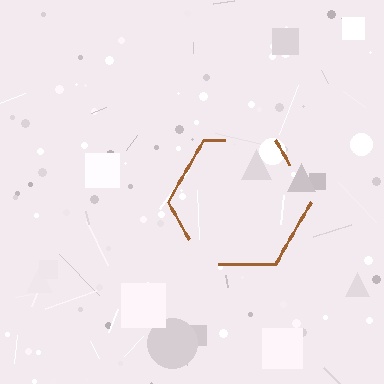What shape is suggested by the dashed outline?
The dashed outline suggests a hexagon.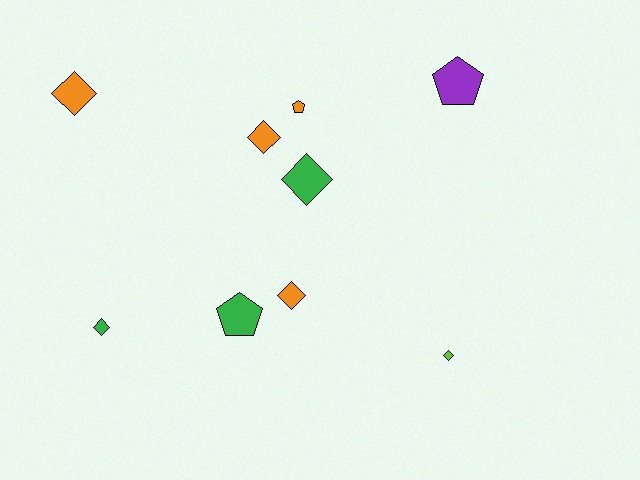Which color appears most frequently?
Orange, with 4 objects.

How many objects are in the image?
There are 9 objects.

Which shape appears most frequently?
Diamond, with 6 objects.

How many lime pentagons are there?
There are no lime pentagons.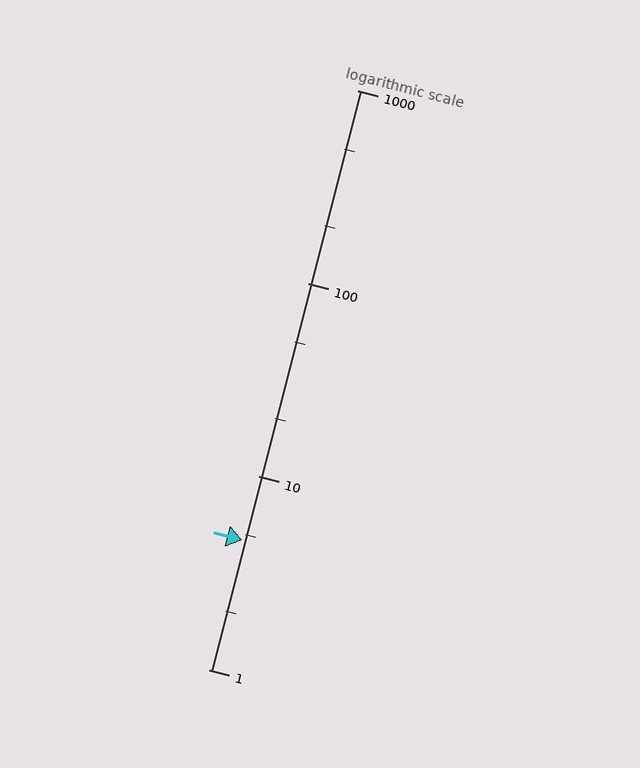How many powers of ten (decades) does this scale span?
The scale spans 3 decades, from 1 to 1000.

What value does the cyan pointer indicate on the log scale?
The pointer indicates approximately 4.7.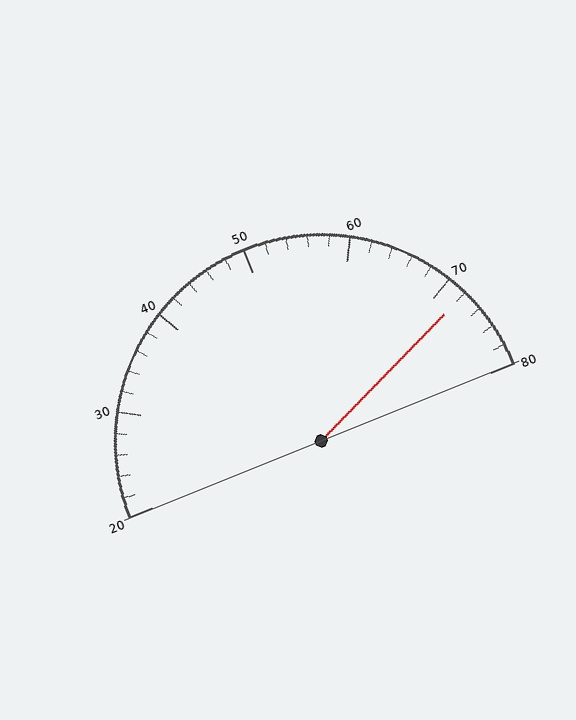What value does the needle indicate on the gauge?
The needle indicates approximately 72.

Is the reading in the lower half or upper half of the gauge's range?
The reading is in the upper half of the range (20 to 80).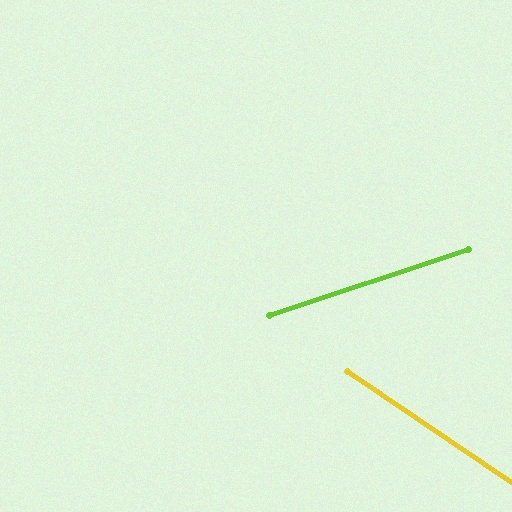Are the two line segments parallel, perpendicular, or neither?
Neither parallel nor perpendicular — they differ by about 52°.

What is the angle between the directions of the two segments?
Approximately 52 degrees.